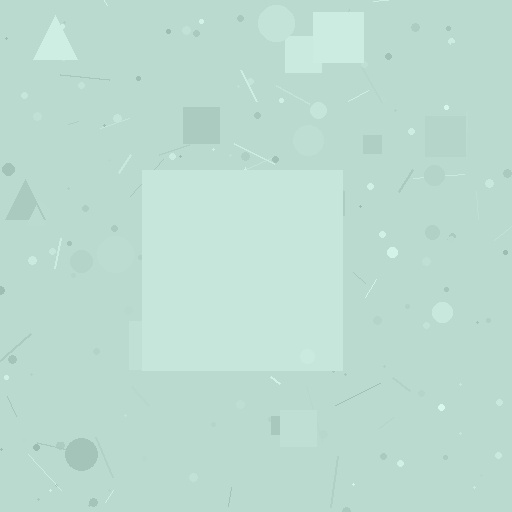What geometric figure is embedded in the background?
A square is embedded in the background.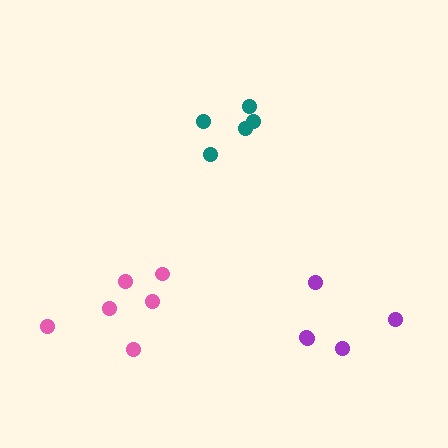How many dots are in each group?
Group 1: 5 dots, Group 2: 5 dots, Group 3: 6 dots (16 total).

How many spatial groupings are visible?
There are 3 spatial groupings.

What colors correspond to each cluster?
The clusters are colored: teal, purple, pink.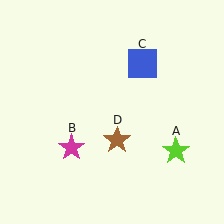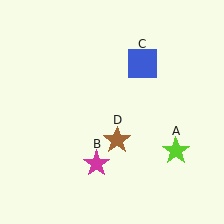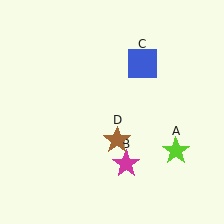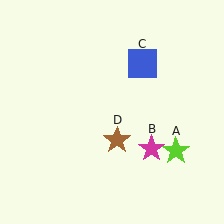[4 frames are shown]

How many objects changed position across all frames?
1 object changed position: magenta star (object B).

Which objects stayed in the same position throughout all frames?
Lime star (object A) and blue square (object C) and brown star (object D) remained stationary.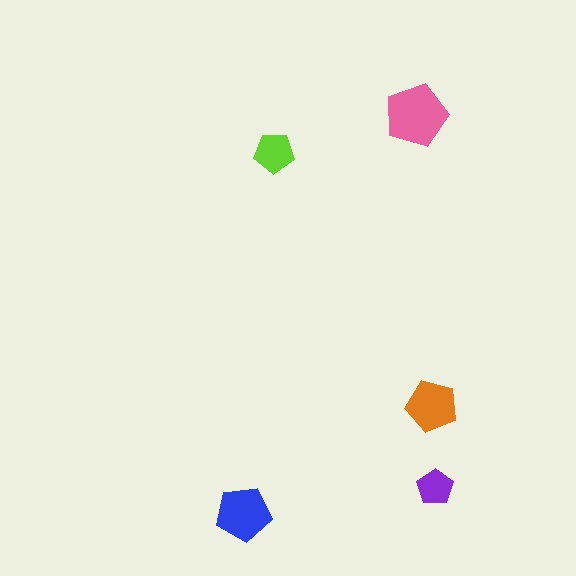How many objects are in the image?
There are 5 objects in the image.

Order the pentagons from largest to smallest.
the pink one, the blue one, the orange one, the lime one, the purple one.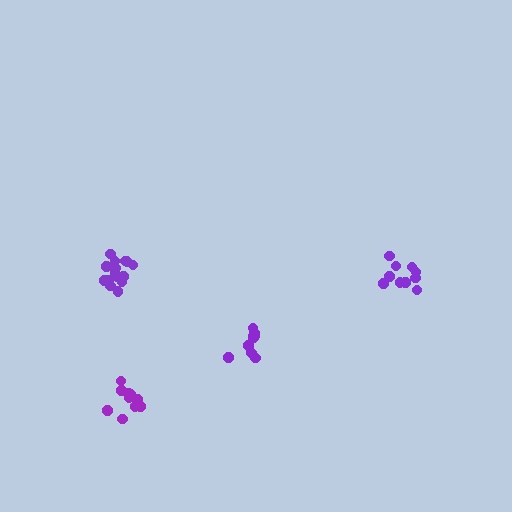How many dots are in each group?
Group 1: 10 dots, Group 2: 15 dots, Group 3: 9 dots, Group 4: 12 dots (46 total).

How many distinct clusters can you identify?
There are 4 distinct clusters.